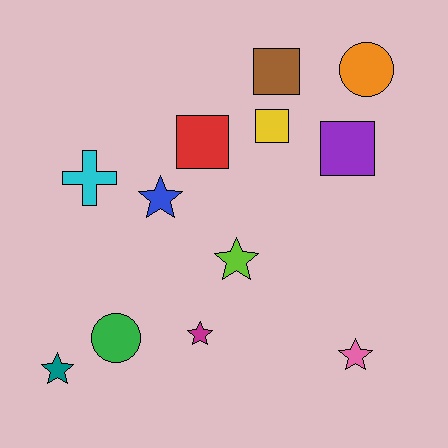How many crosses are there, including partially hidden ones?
There is 1 cross.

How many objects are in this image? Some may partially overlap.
There are 12 objects.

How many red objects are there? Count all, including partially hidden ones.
There is 1 red object.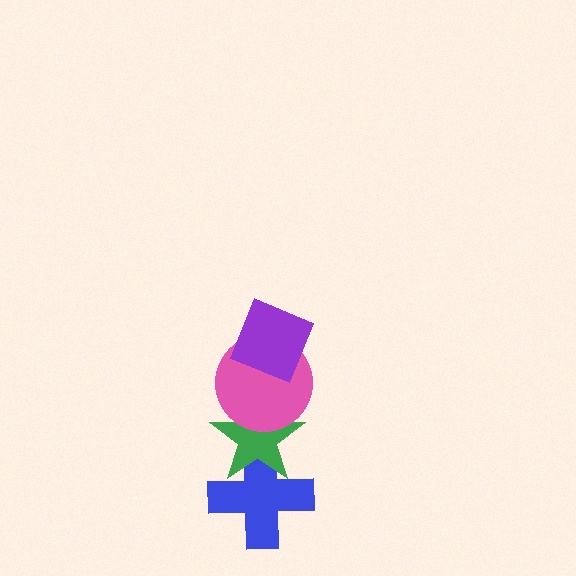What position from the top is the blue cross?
The blue cross is 4th from the top.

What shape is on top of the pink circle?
The purple diamond is on top of the pink circle.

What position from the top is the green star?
The green star is 3rd from the top.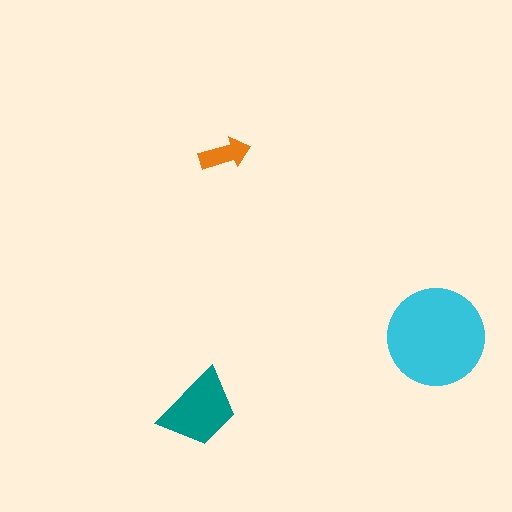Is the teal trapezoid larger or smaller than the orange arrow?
Larger.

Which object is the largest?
The cyan circle.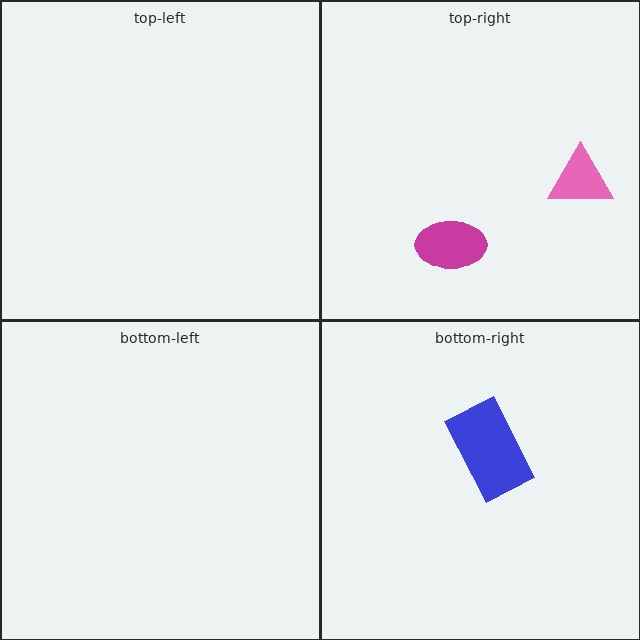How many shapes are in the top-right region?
2.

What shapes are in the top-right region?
The magenta ellipse, the pink triangle.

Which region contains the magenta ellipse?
The top-right region.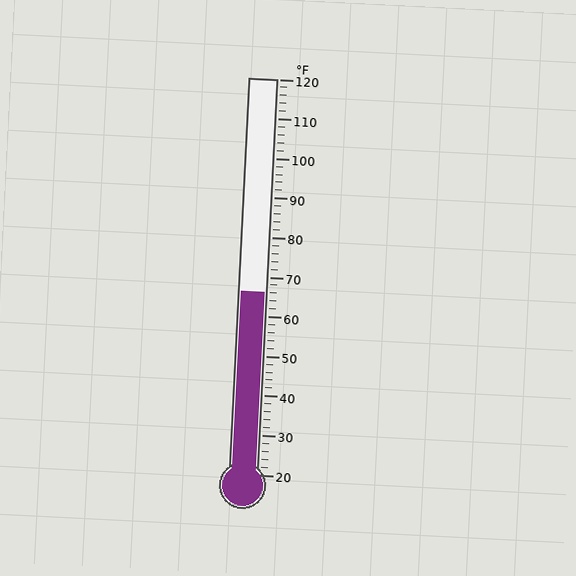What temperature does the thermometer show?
The thermometer shows approximately 66°F.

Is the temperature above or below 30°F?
The temperature is above 30°F.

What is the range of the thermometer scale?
The thermometer scale ranges from 20°F to 120°F.